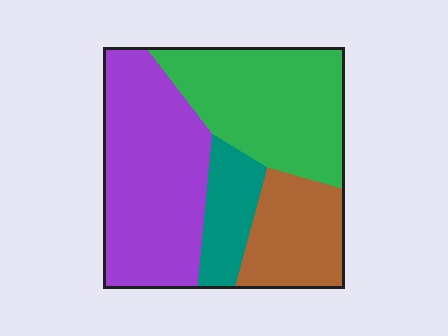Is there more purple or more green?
Purple.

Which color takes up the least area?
Teal, at roughly 10%.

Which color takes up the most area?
Purple, at roughly 40%.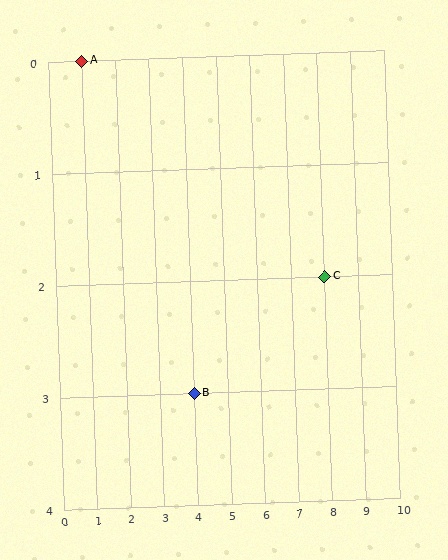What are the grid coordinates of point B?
Point B is at grid coordinates (4, 3).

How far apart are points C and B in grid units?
Points C and B are 4 columns and 1 row apart (about 4.1 grid units diagonally).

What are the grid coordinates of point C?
Point C is at grid coordinates (8, 2).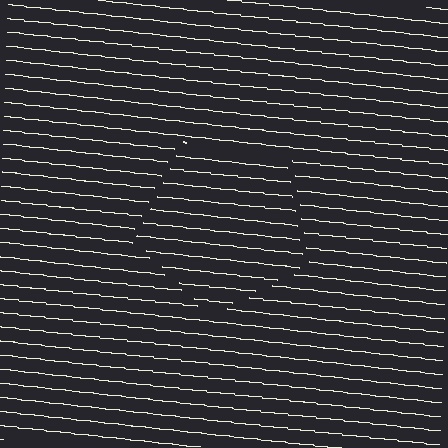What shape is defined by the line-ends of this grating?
An illusory pentagon. The interior of the shape contains the same grating, shifted by half a period — the contour is defined by the phase discontinuity where line-ends from the inner and outer gratings abut.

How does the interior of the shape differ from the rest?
The interior of the shape contains the same grating, shifted by half a period — the contour is defined by the phase discontinuity where line-ends from the inner and outer gratings abut.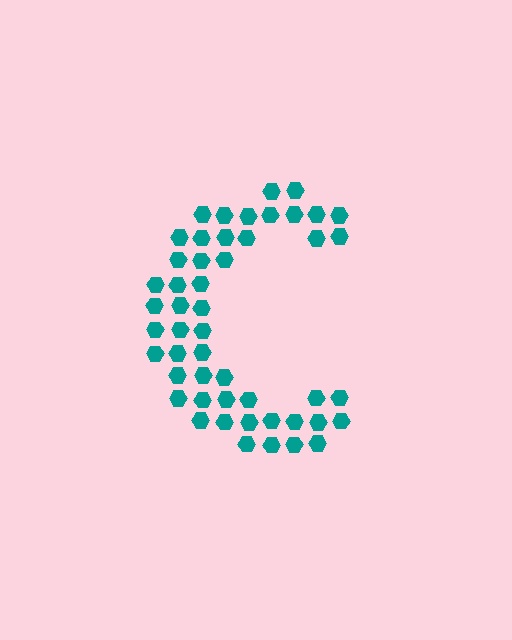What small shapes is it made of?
It is made of small hexagons.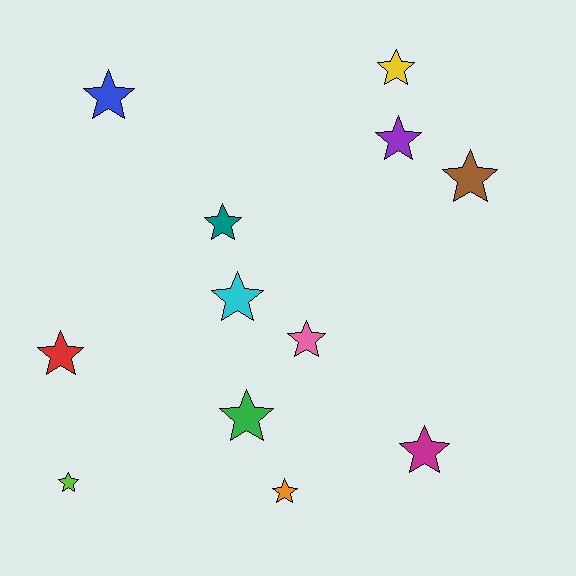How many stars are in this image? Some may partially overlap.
There are 12 stars.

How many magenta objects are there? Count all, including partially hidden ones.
There is 1 magenta object.